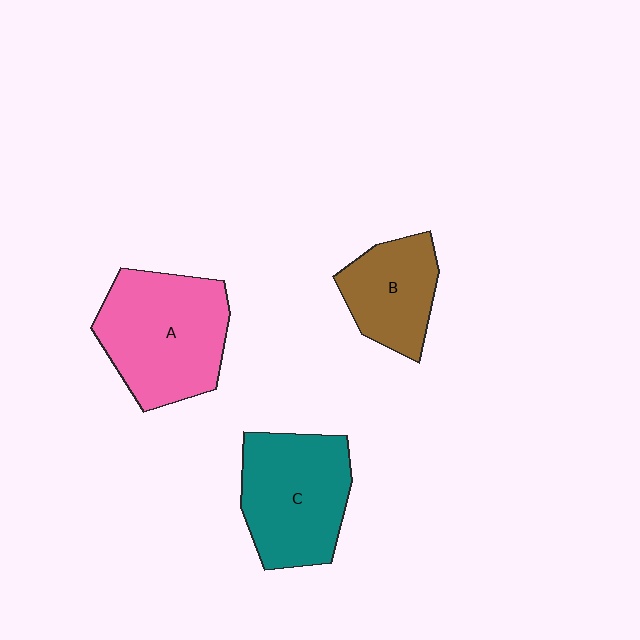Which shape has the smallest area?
Shape B (brown).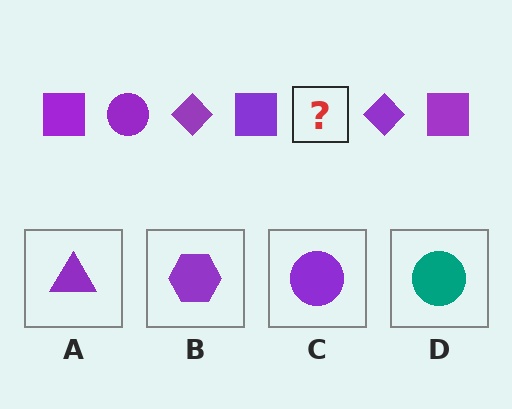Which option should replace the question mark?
Option C.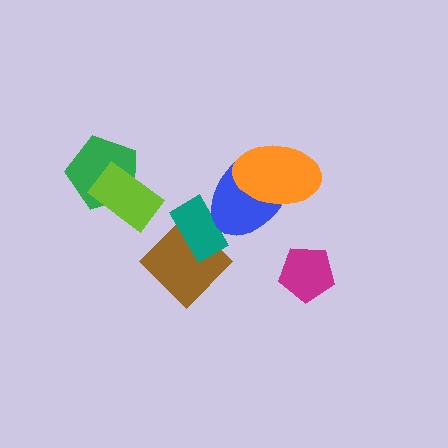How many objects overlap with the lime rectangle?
1 object overlaps with the lime rectangle.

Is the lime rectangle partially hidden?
No, no other shape covers it.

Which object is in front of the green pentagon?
The lime rectangle is in front of the green pentagon.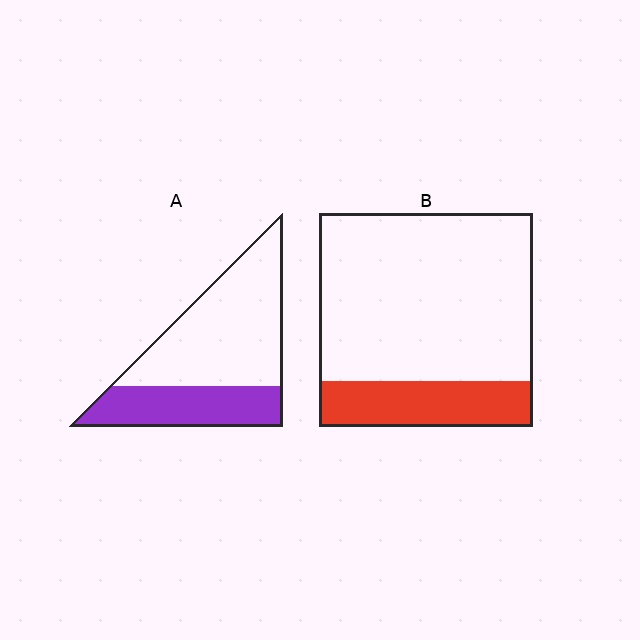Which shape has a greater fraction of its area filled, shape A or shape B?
Shape A.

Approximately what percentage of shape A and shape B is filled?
A is approximately 35% and B is approximately 20%.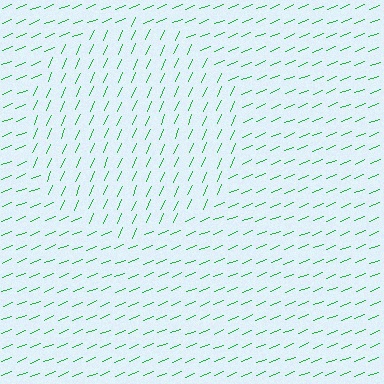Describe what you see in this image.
The image is filled with small green line segments. A circle region in the image has lines oriented differently from the surrounding lines, creating a visible texture boundary.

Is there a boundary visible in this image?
Yes, there is a texture boundary formed by a change in line orientation.